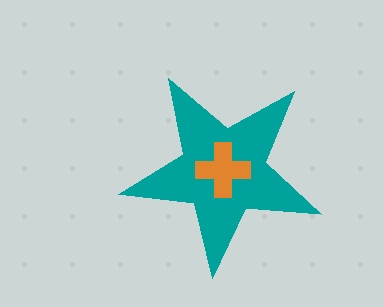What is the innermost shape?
The orange cross.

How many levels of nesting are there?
2.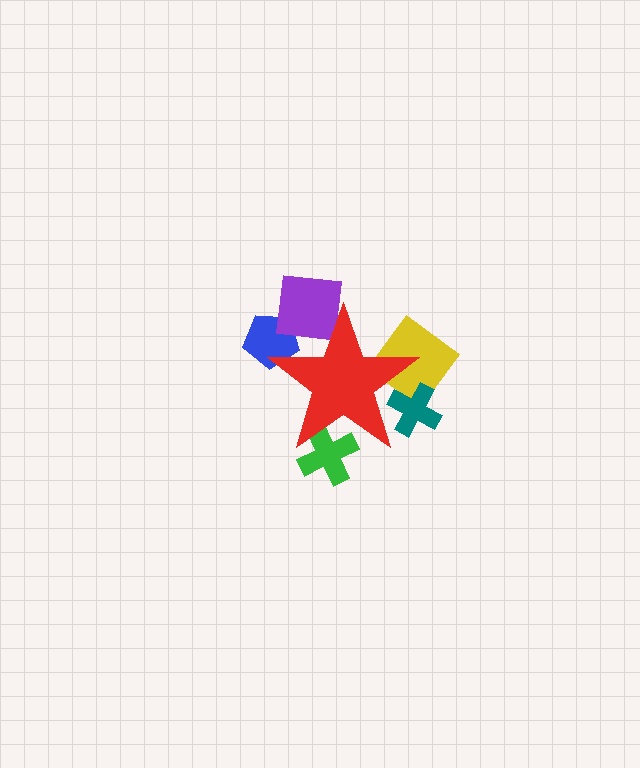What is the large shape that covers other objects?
A red star.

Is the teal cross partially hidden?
Yes, the teal cross is partially hidden behind the red star.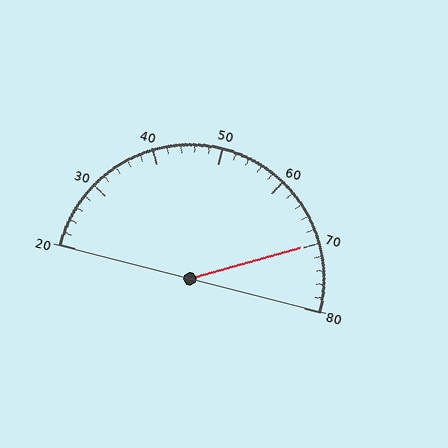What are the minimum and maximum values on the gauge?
The gauge ranges from 20 to 80.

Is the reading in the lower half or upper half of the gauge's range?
The reading is in the upper half of the range (20 to 80).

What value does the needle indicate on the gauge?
The needle indicates approximately 70.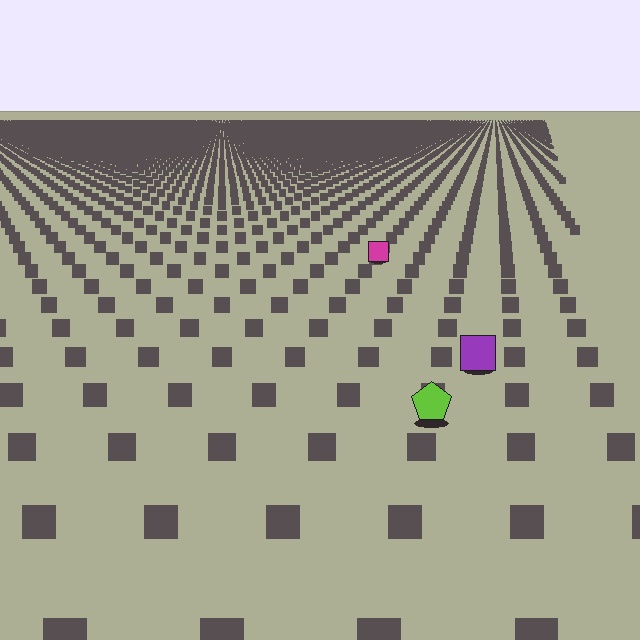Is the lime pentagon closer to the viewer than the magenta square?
Yes. The lime pentagon is closer — you can tell from the texture gradient: the ground texture is coarser near it.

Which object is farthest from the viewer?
The magenta square is farthest from the viewer. It appears smaller and the ground texture around it is denser.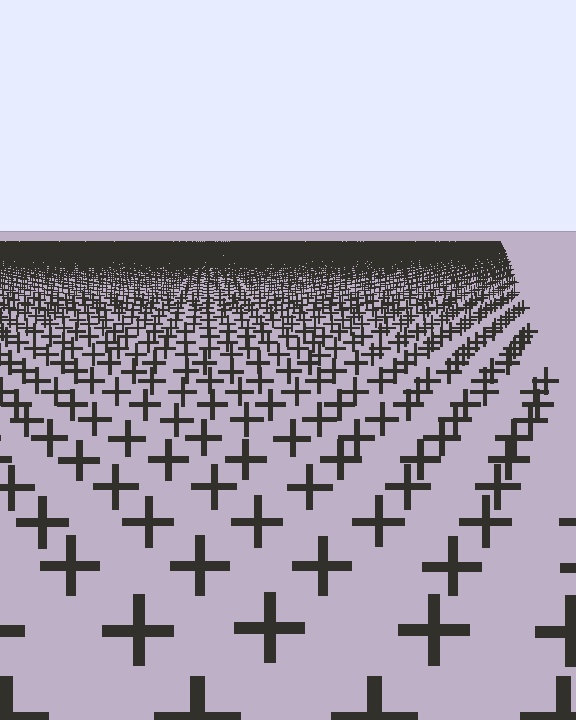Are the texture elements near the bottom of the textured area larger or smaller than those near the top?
Larger. Near the bottom, elements are closer to the viewer and appear at a bigger on-screen size.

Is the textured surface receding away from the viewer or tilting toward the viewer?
The surface is receding away from the viewer. Texture elements get smaller and denser toward the top.